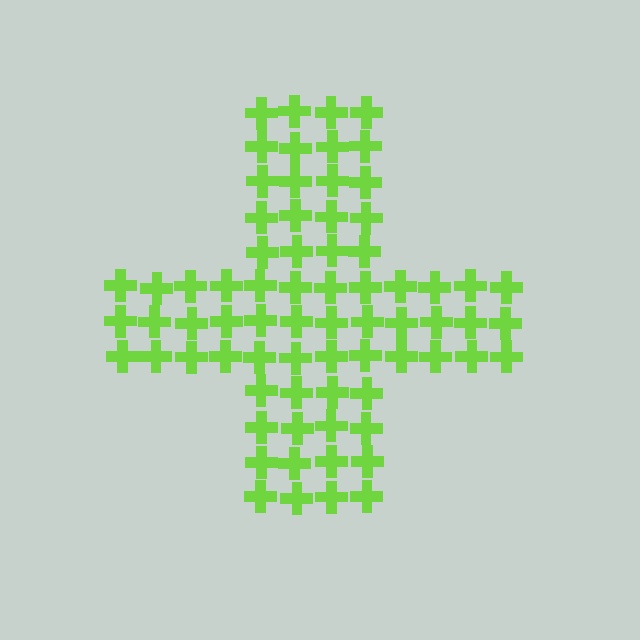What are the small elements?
The small elements are crosses.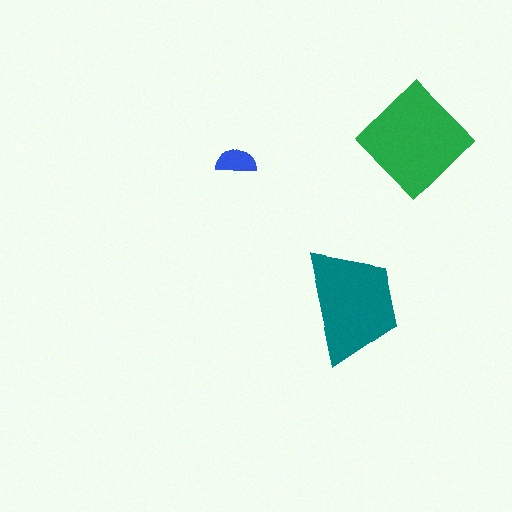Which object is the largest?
The green diamond.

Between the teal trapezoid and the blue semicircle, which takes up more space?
The teal trapezoid.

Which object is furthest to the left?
The blue semicircle is leftmost.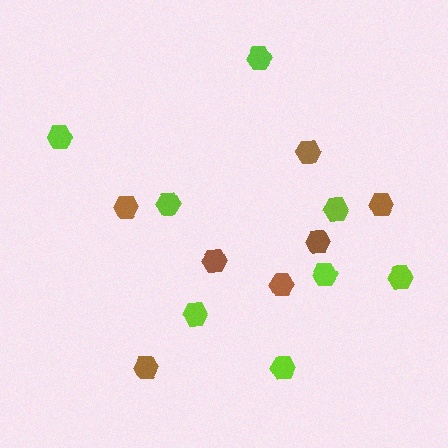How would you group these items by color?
There are 2 groups: one group of brown hexagons (7) and one group of lime hexagons (8).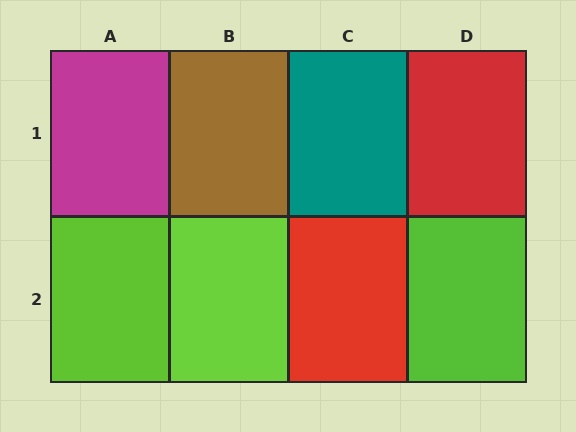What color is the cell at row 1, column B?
Brown.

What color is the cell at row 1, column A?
Magenta.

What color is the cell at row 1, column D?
Red.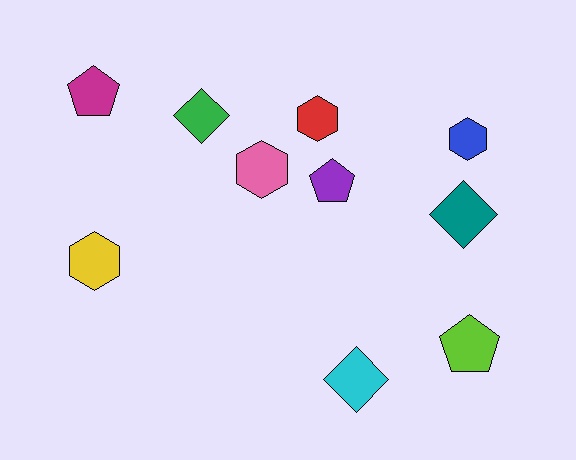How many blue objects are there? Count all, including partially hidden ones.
There is 1 blue object.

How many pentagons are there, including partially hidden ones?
There are 3 pentagons.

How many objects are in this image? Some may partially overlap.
There are 10 objects.